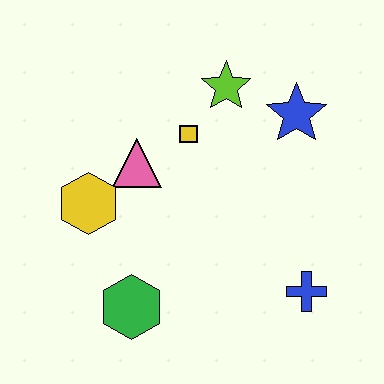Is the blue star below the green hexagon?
No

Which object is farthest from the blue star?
The green hexagon is farthest from the blue star.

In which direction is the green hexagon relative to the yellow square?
The green hexagon is below the yellow square.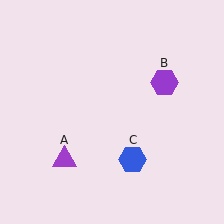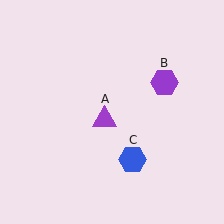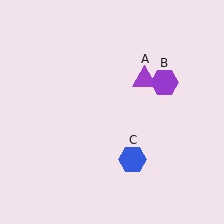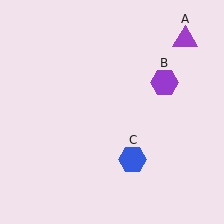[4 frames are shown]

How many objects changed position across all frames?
1 object changed position: purple triangle (object A).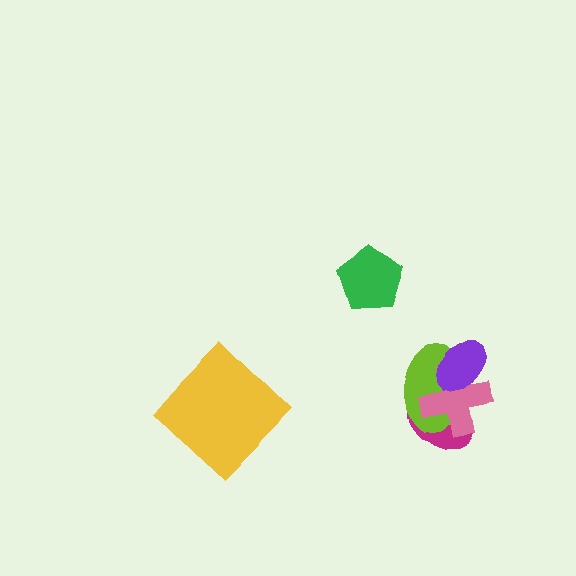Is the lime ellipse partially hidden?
Yes, it is partially covered by another shape.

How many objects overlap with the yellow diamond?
0 objects overlap with the yellow diamond.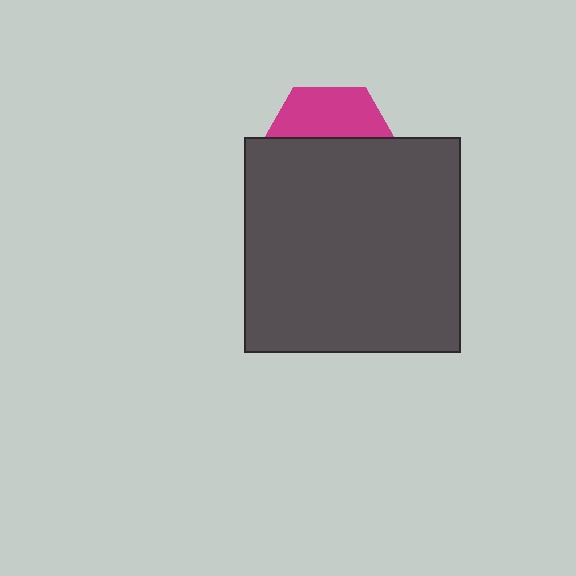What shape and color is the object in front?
The object in front is a dark gray square.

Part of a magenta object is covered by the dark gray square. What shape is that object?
It is a hexagon.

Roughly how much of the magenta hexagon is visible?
A small part of it is visible (roughly 37%).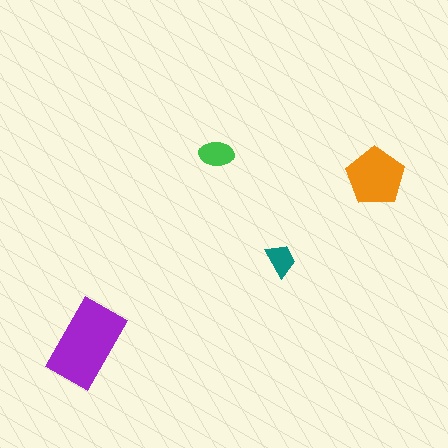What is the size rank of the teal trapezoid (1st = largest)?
4th.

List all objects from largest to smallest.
The purple rectangle, the orange pentagon, the green ellipse, the teal trapezoid.